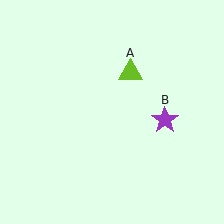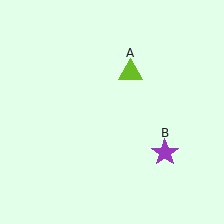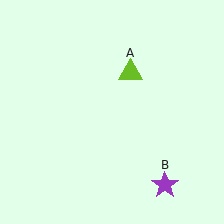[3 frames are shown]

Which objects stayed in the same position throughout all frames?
Lime triangle (object A) remained stationary.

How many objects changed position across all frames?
1 object changed position: purple star (object B).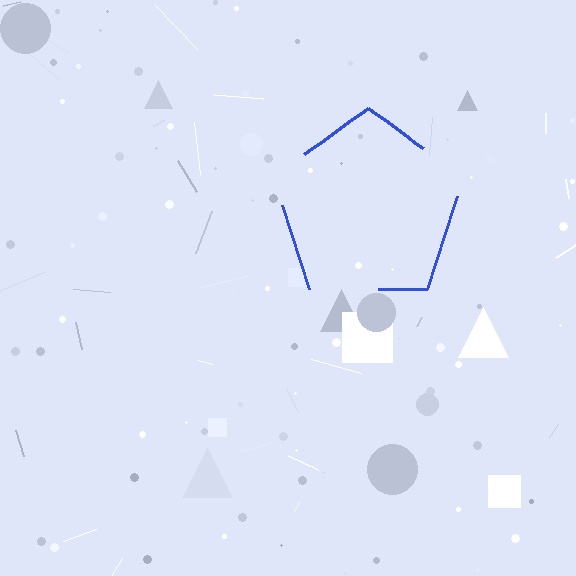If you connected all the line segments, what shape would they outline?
They would outline a pentagon.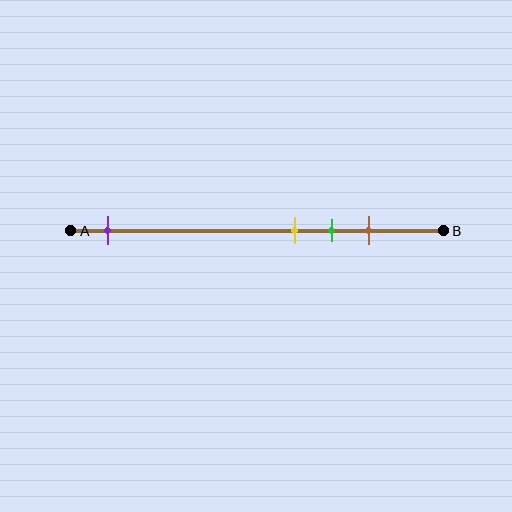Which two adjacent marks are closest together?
The yellow and green marks are the closest adjacent pair.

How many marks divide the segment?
There are 4 marks dividing the segment.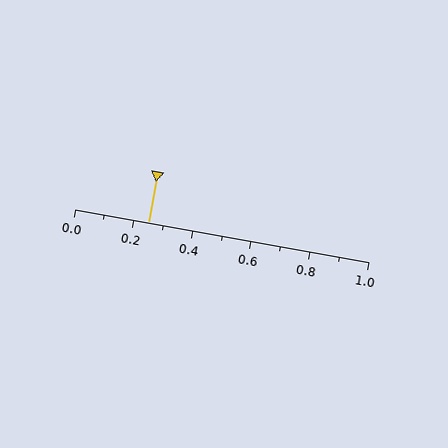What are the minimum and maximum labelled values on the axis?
The axis runs from 0.0 to 1.0.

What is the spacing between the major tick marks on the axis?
The major ticks are spaced 0.2 apart.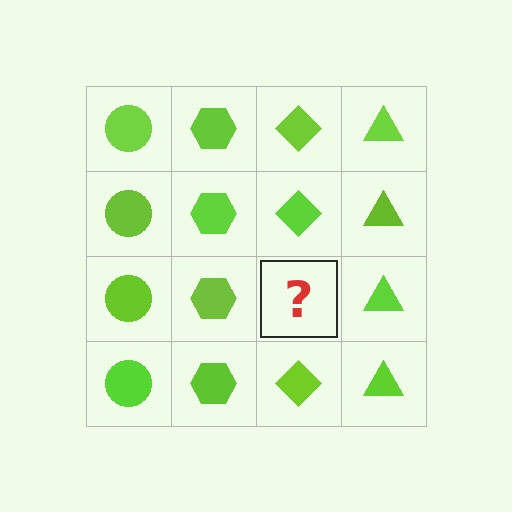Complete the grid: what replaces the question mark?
The question mark should be replaced with a lime diamond.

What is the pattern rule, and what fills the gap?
The rule is that each column has a consistent shape. The gap should be filled with a lime diamond.